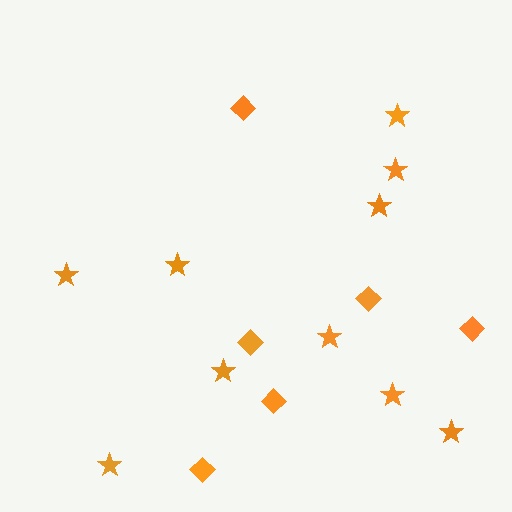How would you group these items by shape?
There are 2 groups: one group of stars (10) and one group of diamonds (6).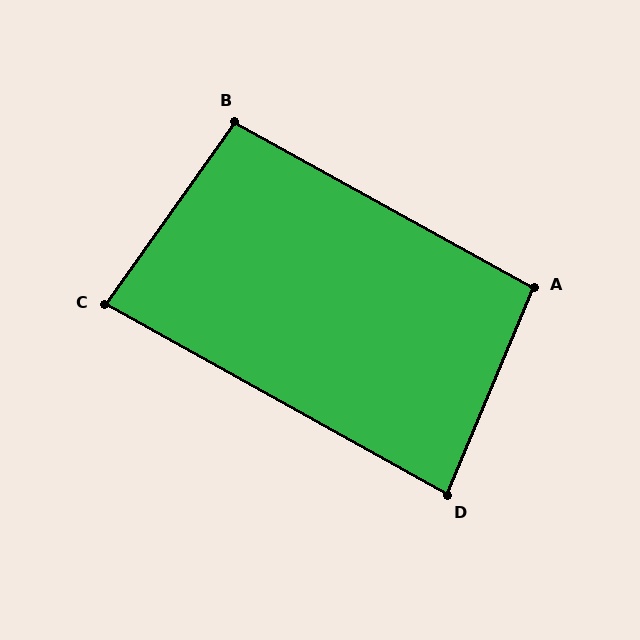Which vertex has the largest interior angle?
A, at approximately 96 degrees.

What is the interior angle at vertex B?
Approximately 96 degrees (obtuse).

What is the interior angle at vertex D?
Approximately 84 degrees (acute).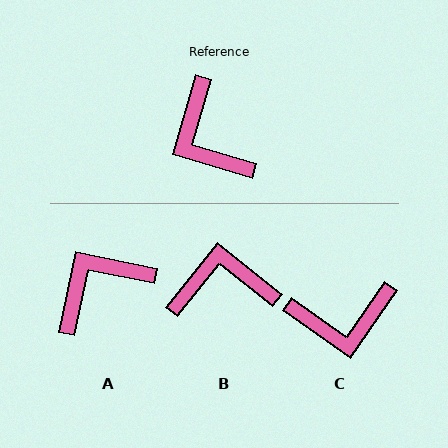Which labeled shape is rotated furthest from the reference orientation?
B, about 112 degrees away.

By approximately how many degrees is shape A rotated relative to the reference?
Approximately 86 degrees clockwise.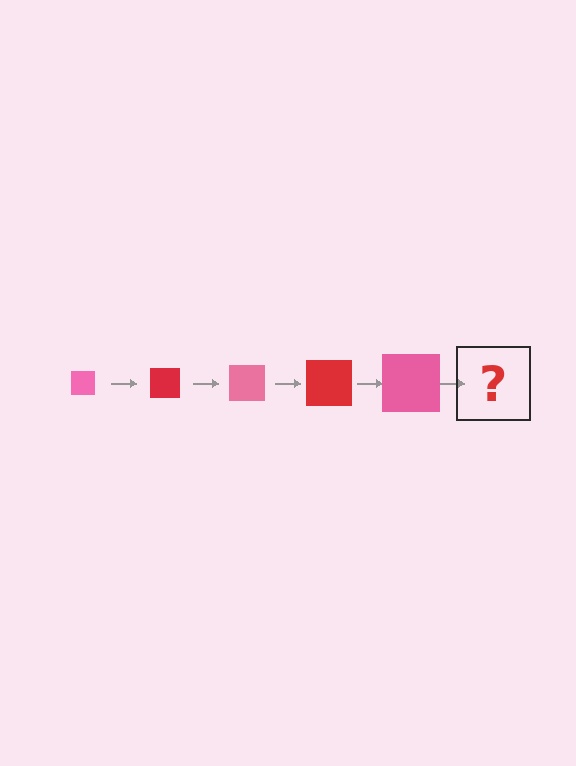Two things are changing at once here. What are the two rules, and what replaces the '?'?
The two rules are that the square grows larger each step and the color cycles through pink and red. The '?' should be a red square, larger than the previous one.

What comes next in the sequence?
The next element should be a red square, larger than the previous one.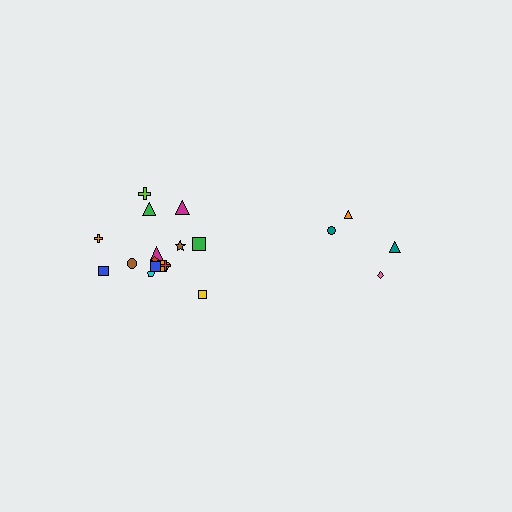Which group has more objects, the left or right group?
The left group.